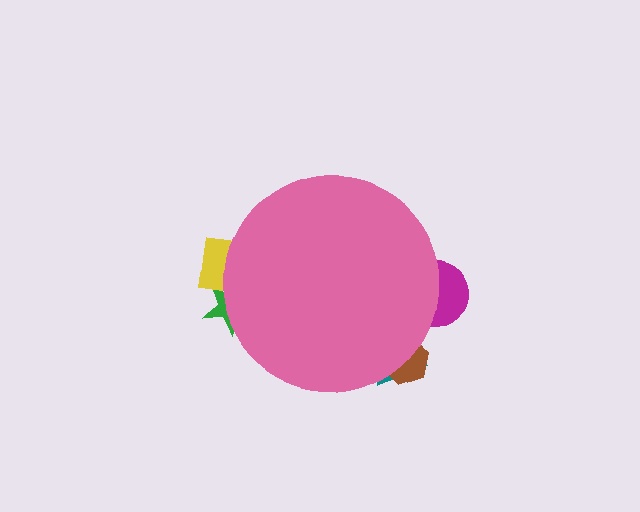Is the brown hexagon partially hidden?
Yes, the brown hexagon is partially hidden behind the pink circle.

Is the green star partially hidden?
Yes, the green star is partially hidden behind the pink circle.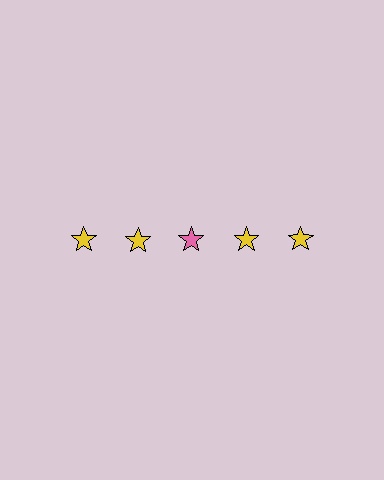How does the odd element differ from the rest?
It has a different color: pink instead of yellow.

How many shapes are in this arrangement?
There are 5 shapes arranged in a grid pattern.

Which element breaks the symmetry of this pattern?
The pink star in the top row, center column breaks the symmetry. All other shapes are yellow stars.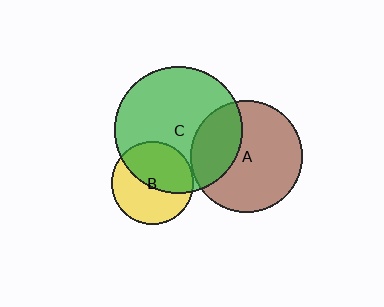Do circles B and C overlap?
Yes.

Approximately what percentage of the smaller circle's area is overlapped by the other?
Approximately 50%.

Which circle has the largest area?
Circle C (green).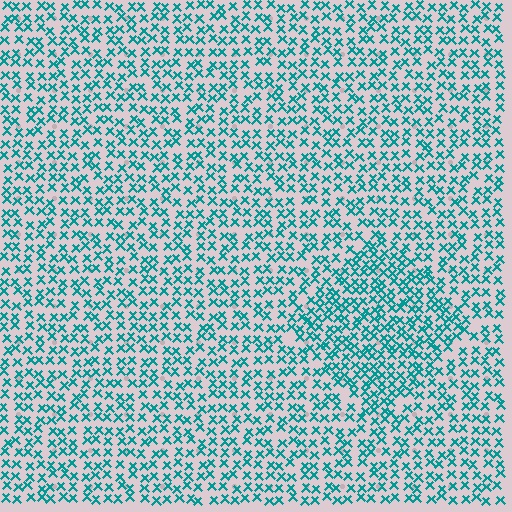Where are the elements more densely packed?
The elements are more densely packed inside the diamond boundary.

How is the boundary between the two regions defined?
The boundary is defined by a change in element density (approximately 1.5x ratio). All elements are the same color, size, and shape.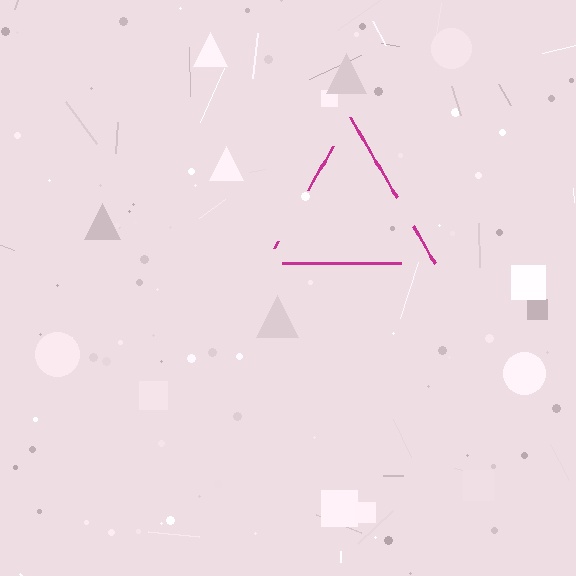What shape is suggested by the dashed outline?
The dashed outline suggests a triangle.